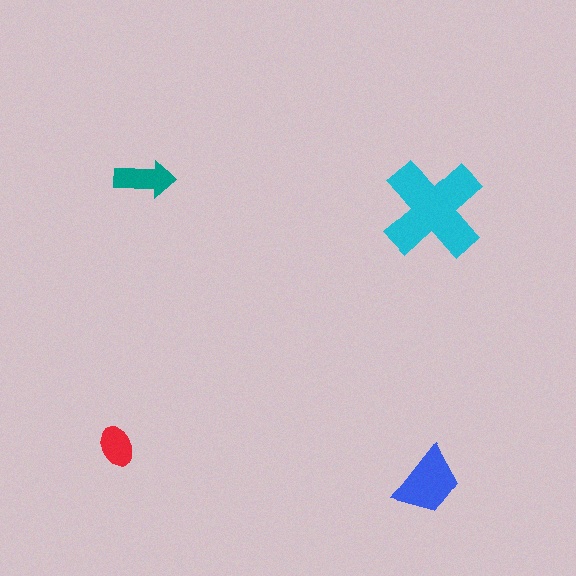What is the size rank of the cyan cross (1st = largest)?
1st.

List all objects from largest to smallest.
The cyan cross, the blue trapezoid, the teal arrow, the red ellipse.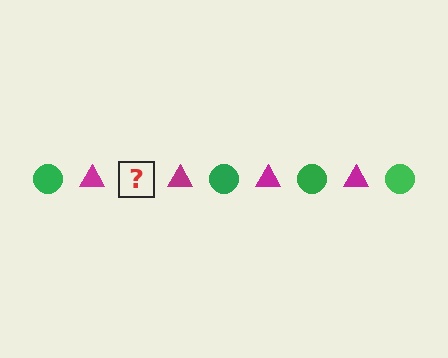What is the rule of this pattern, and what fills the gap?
The rule is that the pattern alternates between green circle and magenta triangle. The gap should be filled with a green circle.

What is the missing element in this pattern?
The missing element is a green circle.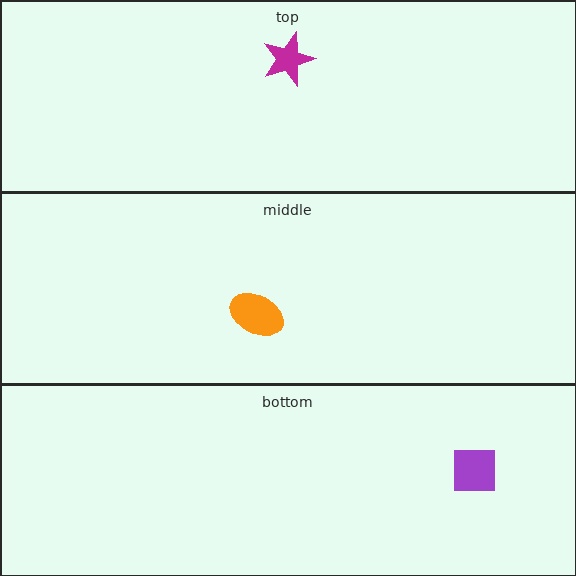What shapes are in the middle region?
The orange ellipse.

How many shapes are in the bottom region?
1.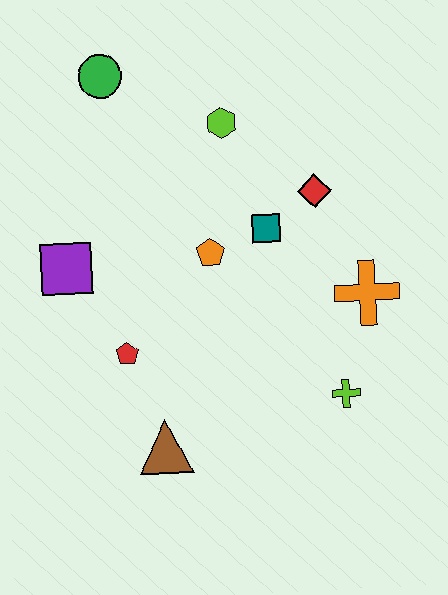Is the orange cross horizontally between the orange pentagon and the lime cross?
No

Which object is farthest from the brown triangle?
The green circle is farthest from the brown triangle.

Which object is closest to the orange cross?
The lime cross is closest to the orange cross.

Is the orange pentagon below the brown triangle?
No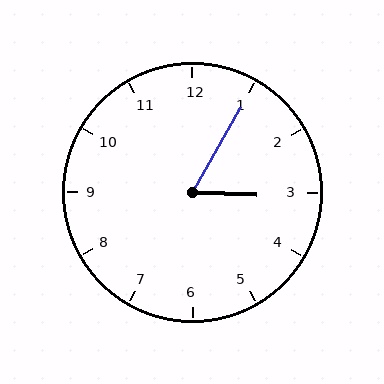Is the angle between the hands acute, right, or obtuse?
It is acute.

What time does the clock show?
3:05.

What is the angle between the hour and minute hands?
Approximately 62 degrees.